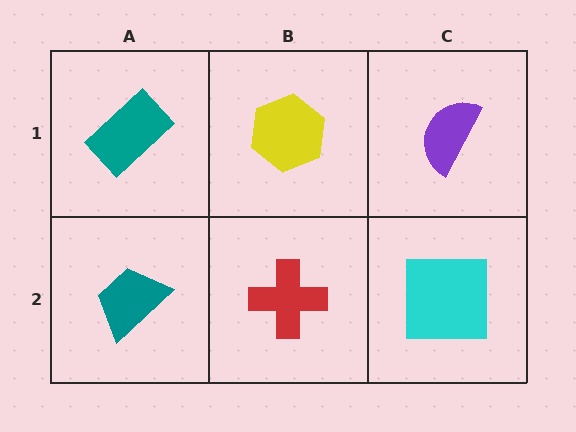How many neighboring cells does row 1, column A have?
2.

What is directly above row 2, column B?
A yellow hexagon.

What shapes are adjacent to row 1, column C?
A cyan square (row 2, column C), a yellow hexagon (row 1, column B).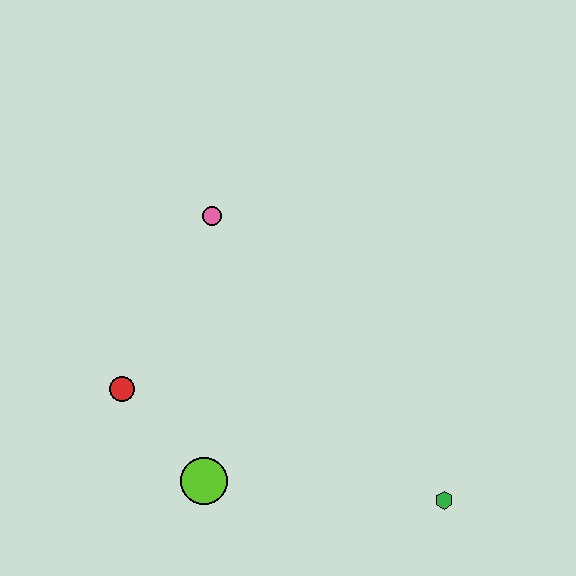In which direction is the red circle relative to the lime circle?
The red circle is above the lime circle.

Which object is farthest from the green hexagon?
The pink circle is farthest from the green hexagon.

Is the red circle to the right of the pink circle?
No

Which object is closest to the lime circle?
The red circle is closest to the lime circle.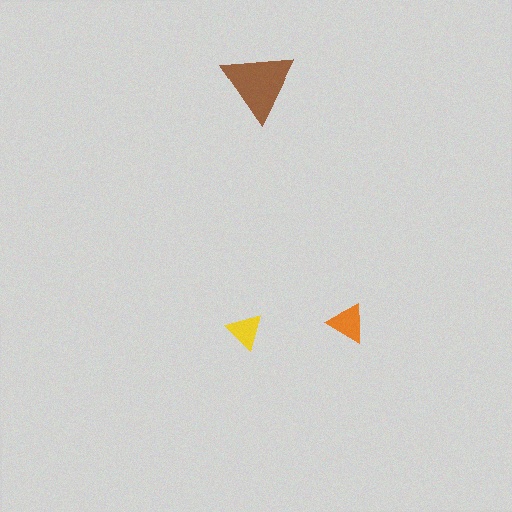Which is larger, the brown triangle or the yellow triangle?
The brown one.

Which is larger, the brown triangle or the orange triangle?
The brown one.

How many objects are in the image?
There are 3 objects in the image.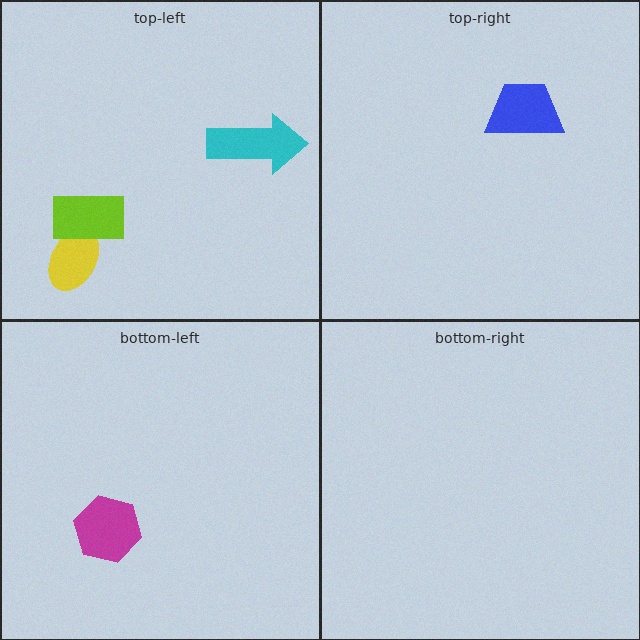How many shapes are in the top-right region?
1.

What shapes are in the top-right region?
The blue trapezoid.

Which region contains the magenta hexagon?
The bottom-left region.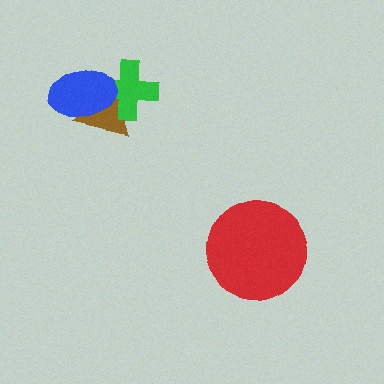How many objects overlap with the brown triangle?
2 objects overlap with the brown triangle.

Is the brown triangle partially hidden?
Yes, it is partially covered by another shape.